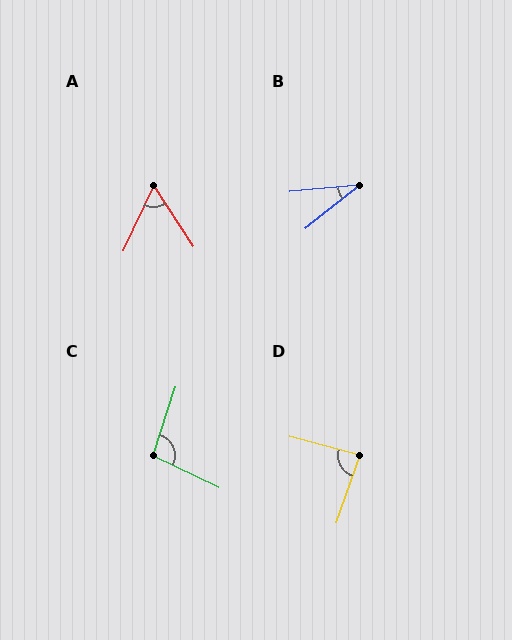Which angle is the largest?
C, at approximately 98 degrees.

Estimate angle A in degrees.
Approximately 59 degrees.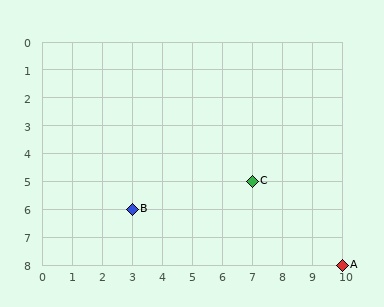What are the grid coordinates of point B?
Point B is at grid coordinates (3, 6).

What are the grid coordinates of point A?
Point A is at grid coordinates (10, 8).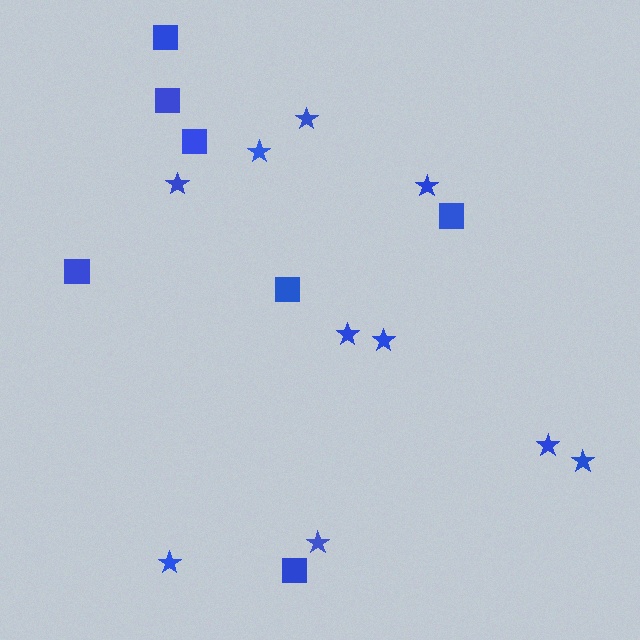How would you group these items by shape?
There are 2 groups: one group of squares (7) and one group of stars (10).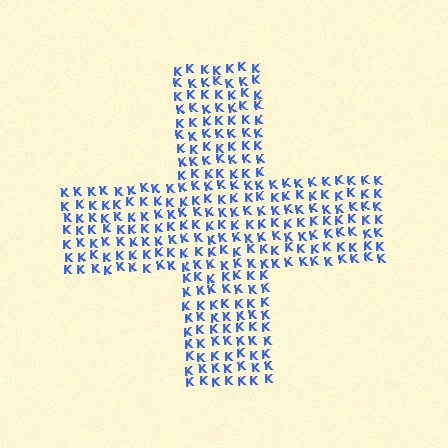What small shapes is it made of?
It is made of small letter K's.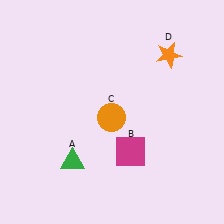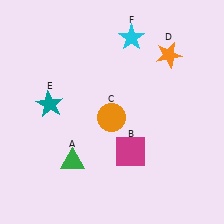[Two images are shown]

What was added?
A teal star (E), a cyan star (F) were added in Image 2.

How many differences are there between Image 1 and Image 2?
There are 2 differences between the two images.